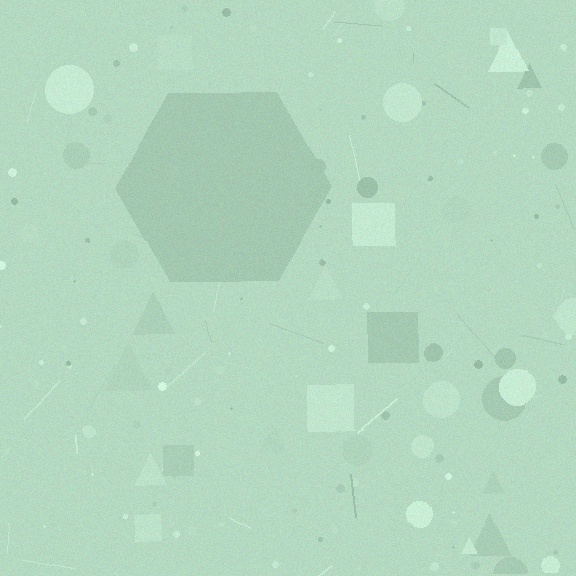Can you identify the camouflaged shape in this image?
The camouflaged shape is a hexagon.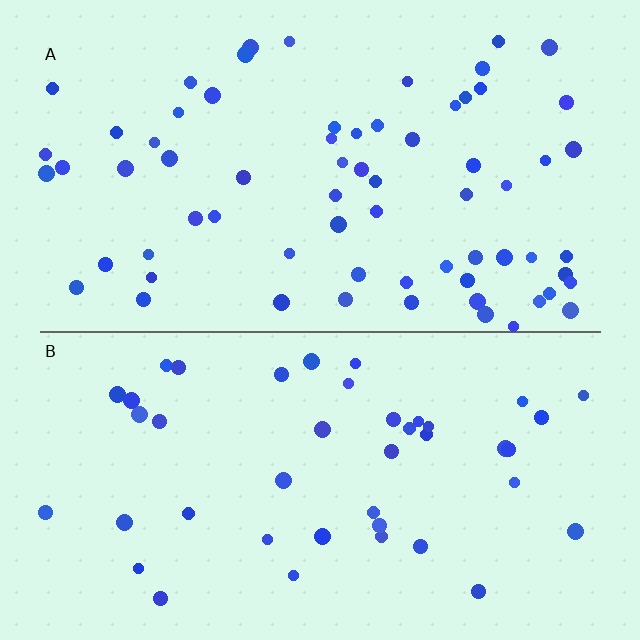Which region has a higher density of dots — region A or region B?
A (the top).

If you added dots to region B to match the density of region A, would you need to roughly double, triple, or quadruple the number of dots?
Approximately double.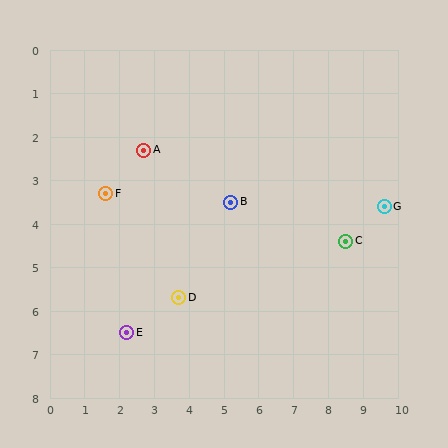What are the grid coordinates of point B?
Point B is at approximately (5.2, 3.5).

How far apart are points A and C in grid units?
Points A and C are about 6.2 grid units apart.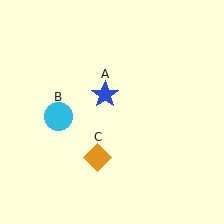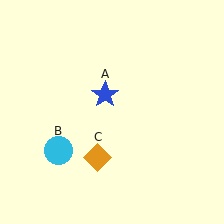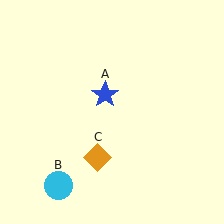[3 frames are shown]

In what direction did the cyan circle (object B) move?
The cyan circle (object B) moved down.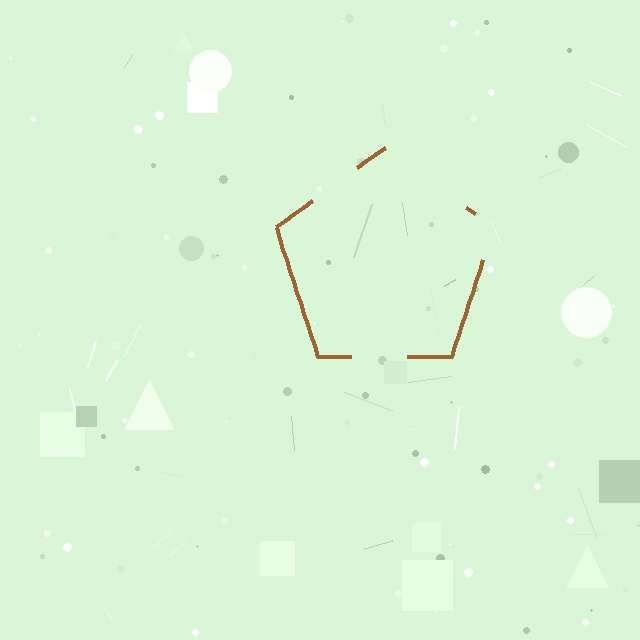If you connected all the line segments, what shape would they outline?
They would outline a pentagon.